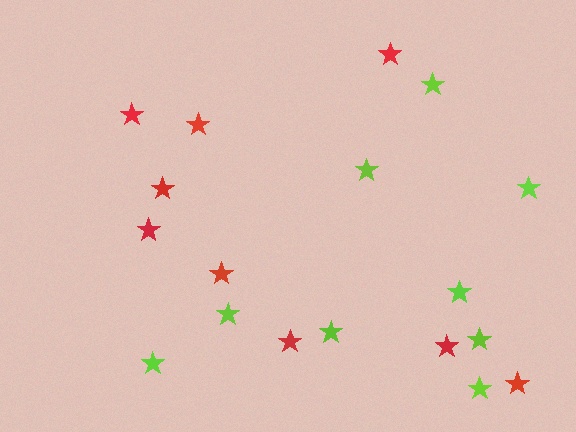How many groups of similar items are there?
There are 2 groups: one group of lime stars (9) and one group of red stars (9).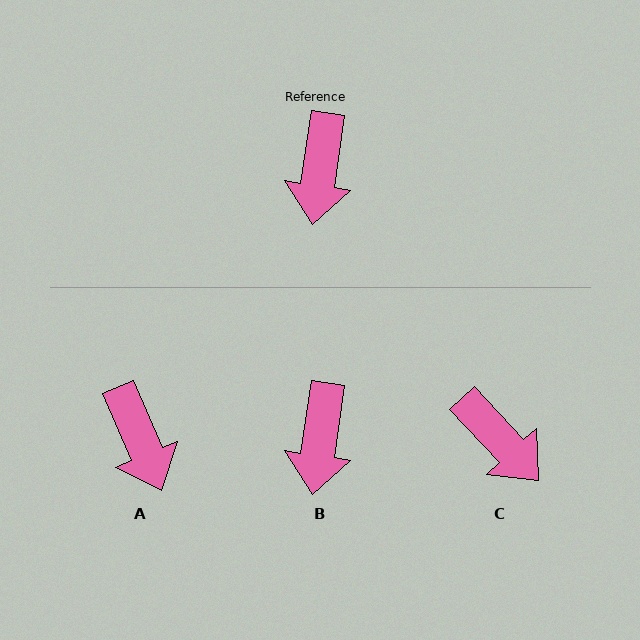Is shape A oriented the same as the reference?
No, it is off by about 31 degrees.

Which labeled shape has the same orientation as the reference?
B.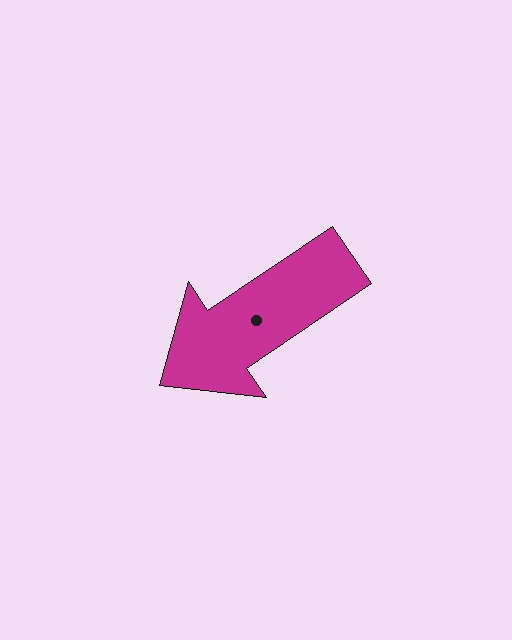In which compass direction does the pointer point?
Southwest.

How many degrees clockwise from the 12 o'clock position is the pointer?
Approximately 236 degrees.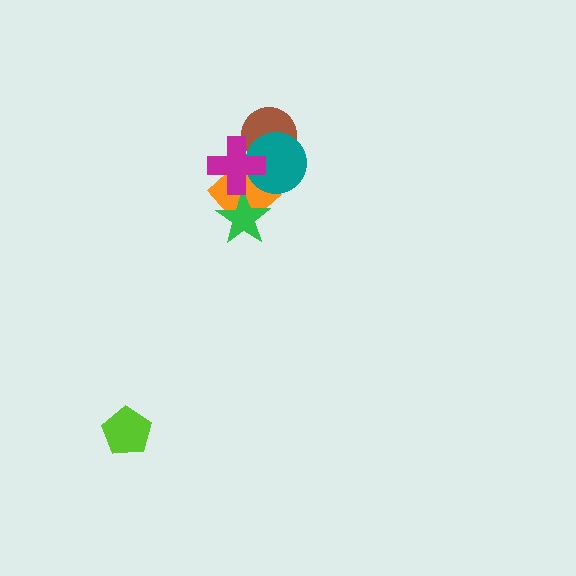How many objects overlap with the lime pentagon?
0 objects overlap with the lime pentagon.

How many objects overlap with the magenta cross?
3 objects overlap with the magenta cross.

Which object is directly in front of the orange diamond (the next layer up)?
The green star is directly in front of the orange diamond.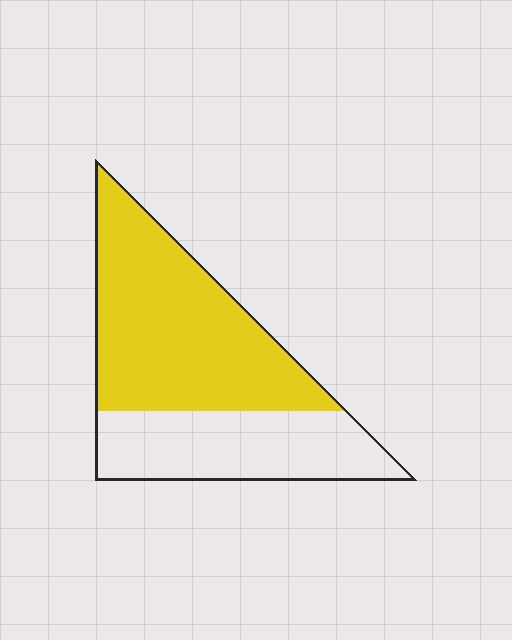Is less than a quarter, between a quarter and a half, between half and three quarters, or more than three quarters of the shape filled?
Between half and three quarters.